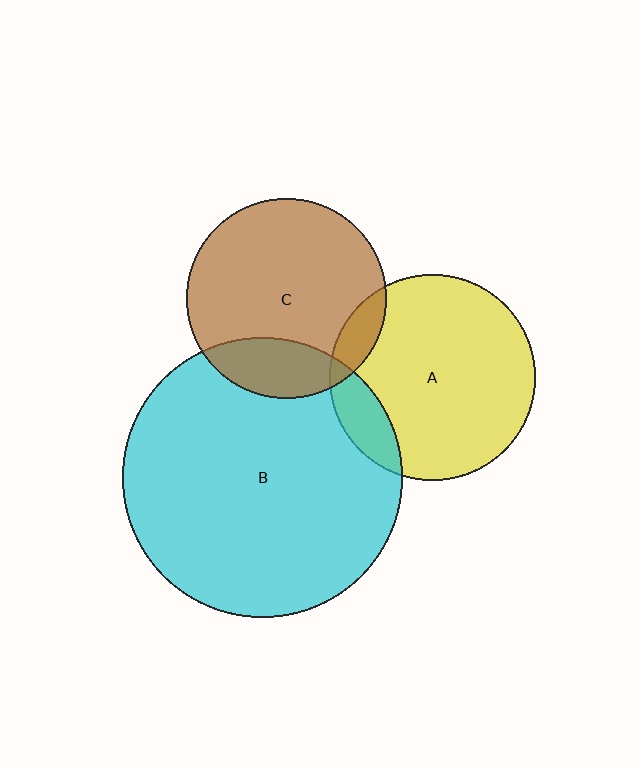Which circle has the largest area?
Circle B (cyan).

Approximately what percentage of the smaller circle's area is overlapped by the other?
Approximately 20%.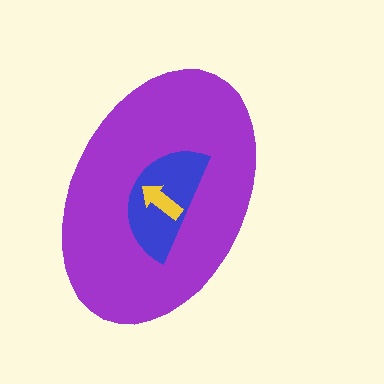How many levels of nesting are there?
3.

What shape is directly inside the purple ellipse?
The blue semicircle.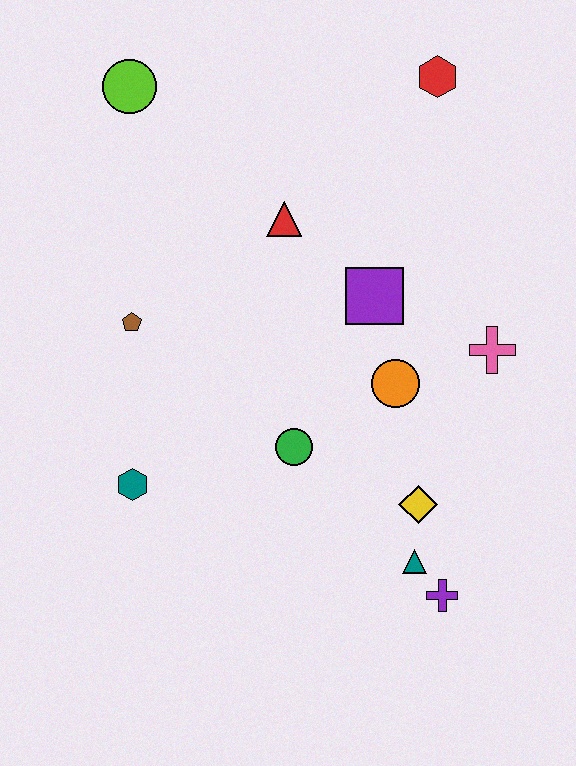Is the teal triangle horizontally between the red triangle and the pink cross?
Yes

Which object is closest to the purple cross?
The teal triangle is closest to the purple cross.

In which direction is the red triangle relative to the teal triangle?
The red triangle is above the teal triangle.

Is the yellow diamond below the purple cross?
No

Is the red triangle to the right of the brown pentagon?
Yes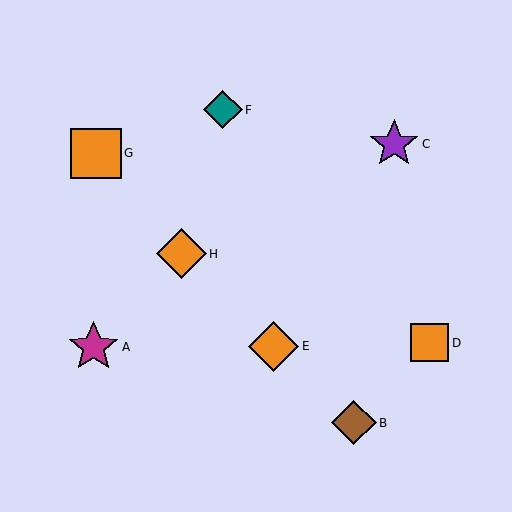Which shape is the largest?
The magenta star (labeled A) is the largest.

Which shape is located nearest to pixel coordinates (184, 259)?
The orange diamond (labeled H) at (181, 254) is nearest to that location.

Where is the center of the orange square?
The center of the orange square is at (96, 153).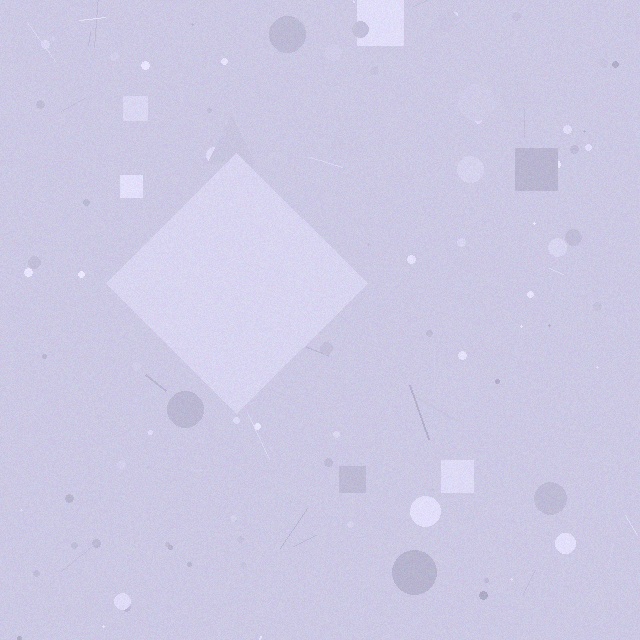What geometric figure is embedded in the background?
A diamond is embedded in the background.